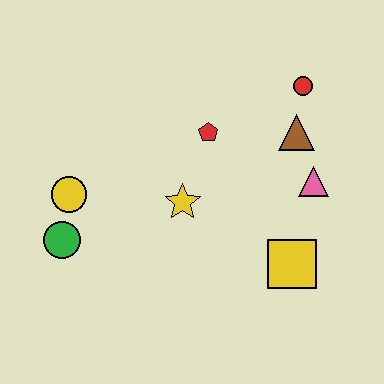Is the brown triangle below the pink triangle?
No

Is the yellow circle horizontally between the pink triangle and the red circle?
No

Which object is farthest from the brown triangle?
The green circle is farthest from the brown triangle.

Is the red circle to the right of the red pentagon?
Yes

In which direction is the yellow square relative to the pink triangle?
The yellow square is below the pink triangle.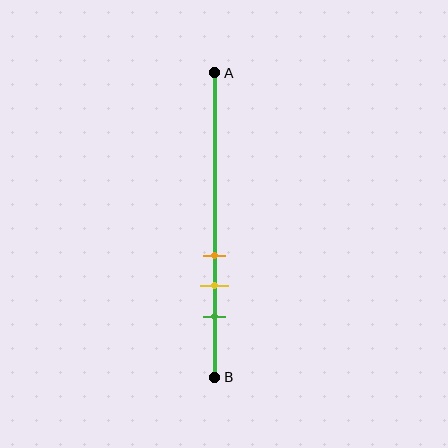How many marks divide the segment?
There are 3 marks dividing the segment.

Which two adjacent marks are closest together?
The orange and yellow marks are the closest adjacent pair.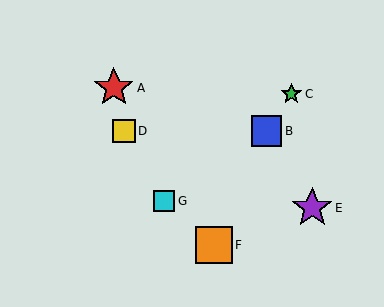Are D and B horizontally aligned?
Yes, both are at y≈131.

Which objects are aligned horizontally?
Objects B, D are aligned horizontally.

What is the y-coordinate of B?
Object B is at y≈131.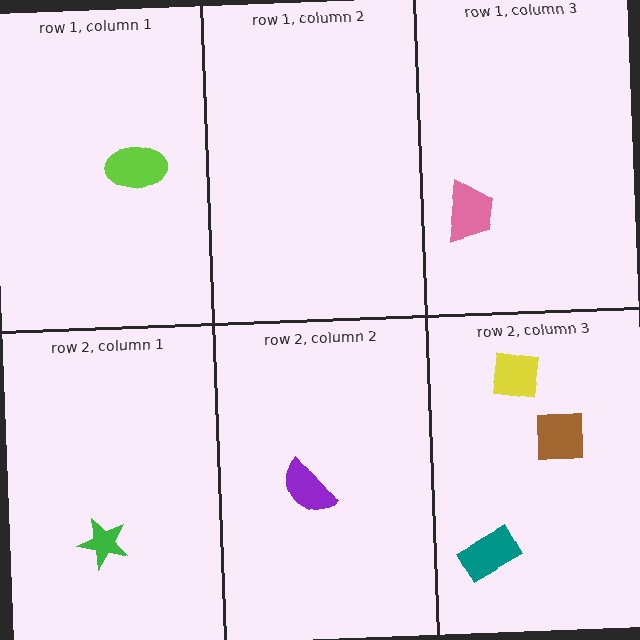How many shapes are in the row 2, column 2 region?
1.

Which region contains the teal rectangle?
The row 2, column 3 region.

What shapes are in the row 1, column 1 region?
The lime ellipse.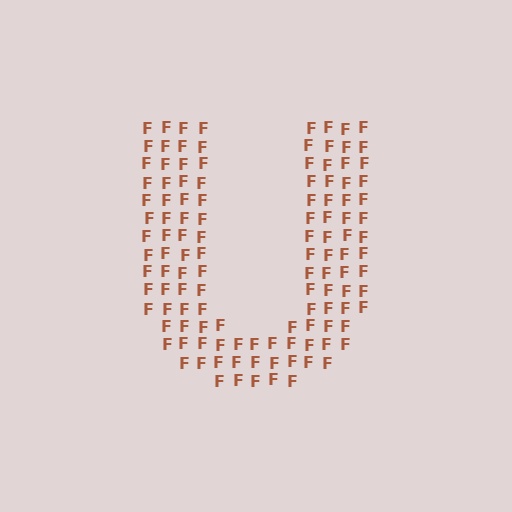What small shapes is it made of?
It is made of small letter F's.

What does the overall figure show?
The overall figure shows the letter U.